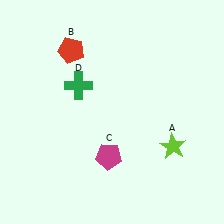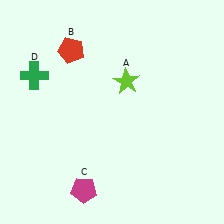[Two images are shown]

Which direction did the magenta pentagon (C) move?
The magenta pentagon (C) moved down.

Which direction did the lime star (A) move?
The lime star (A) moved up.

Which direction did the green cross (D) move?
The green cross (D) moved left.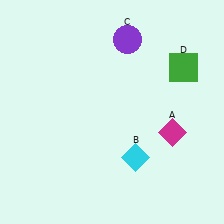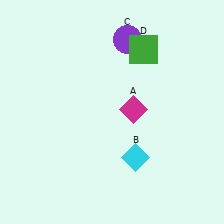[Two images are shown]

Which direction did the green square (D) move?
The green square (D) moved left.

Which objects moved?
The objects that moved are: the magenta diamond (A), the green square (D).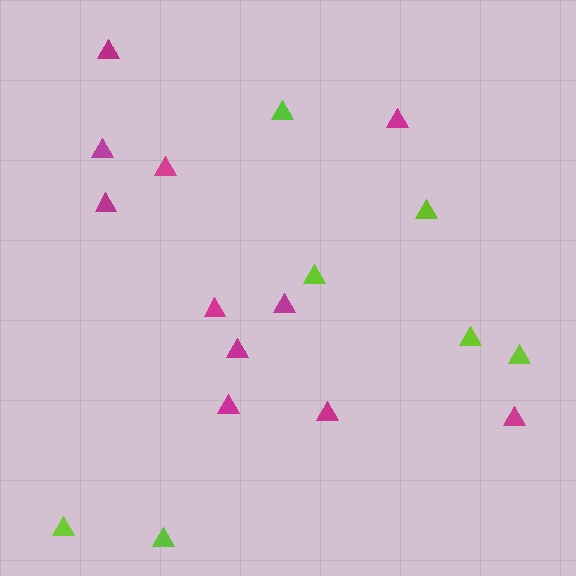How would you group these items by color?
There are 2 groups: one group of lime triangles (7) and one group of magenta triangles (11).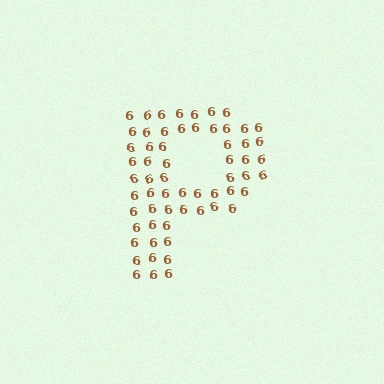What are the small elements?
The small elements are digit 6's.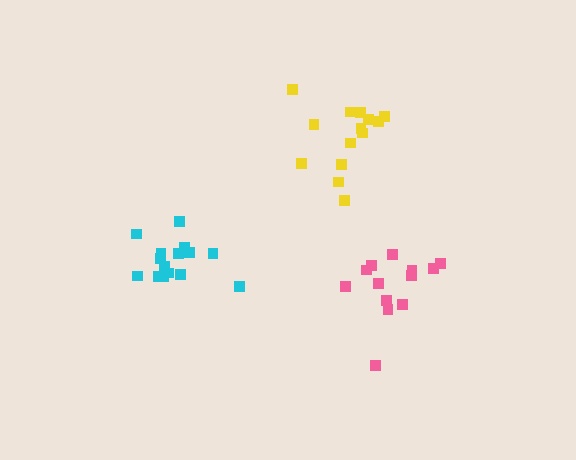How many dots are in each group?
Group 1: 15 dots, Group 2: 13 dots, Group 3: 14 dots (42 total).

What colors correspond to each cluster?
The clusters are colored: cyan, pink, yellow.